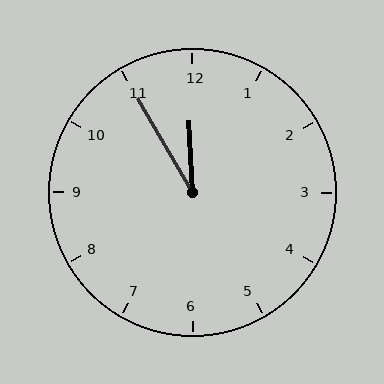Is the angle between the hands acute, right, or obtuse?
It is acute.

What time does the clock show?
11:55.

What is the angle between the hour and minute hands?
Approximately 28 degrees.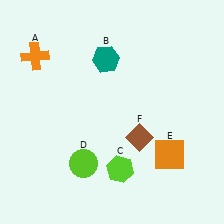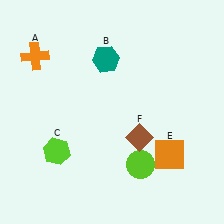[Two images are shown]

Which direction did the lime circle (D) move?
The lime circle (D) moved right.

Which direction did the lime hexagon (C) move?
The lime hexagon (C) moved left.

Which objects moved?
The objects that moved are: the lime hexagon (C), the lime circle (D).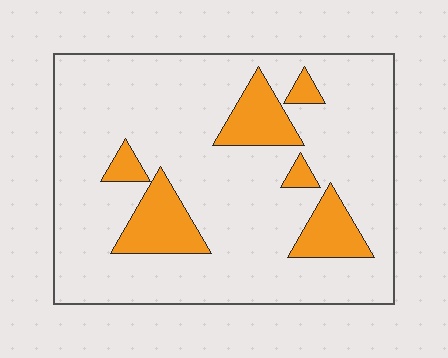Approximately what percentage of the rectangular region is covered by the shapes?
Approximately 15%.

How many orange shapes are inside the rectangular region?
6.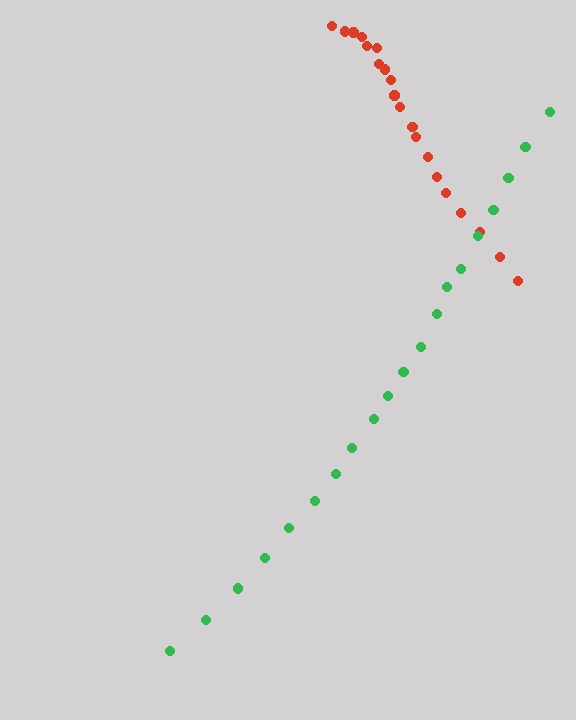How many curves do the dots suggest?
There are 2 distinct paths.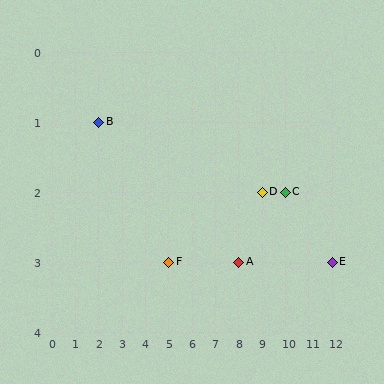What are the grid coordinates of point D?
Point D is at grid coordinates (9, 2).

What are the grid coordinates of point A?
Point A is at grid coordinates (8, 3).